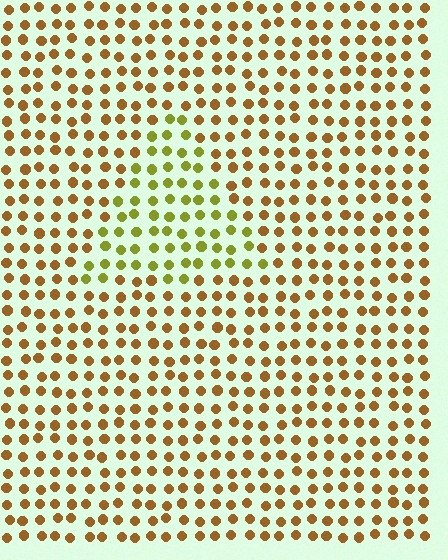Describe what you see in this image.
The image is filled with small brown elements in a uniform arrangement. A triangle-shaped region is visible where the elements are tinted to a slightly different hue, forming a subtle color boundary.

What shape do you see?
I see a triangle.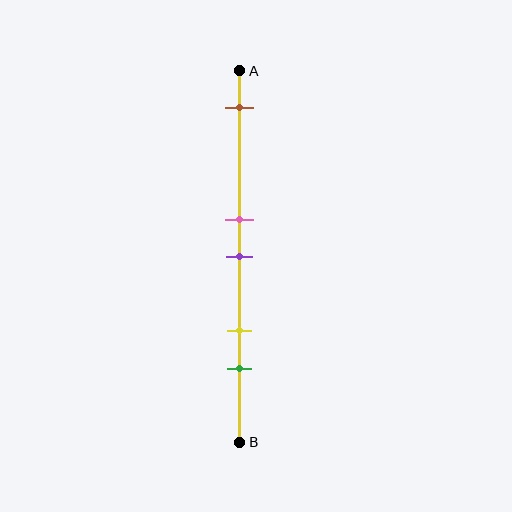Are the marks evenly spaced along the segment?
No, the marks are not evenly spaced.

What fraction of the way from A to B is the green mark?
The green mark is approximately 80% (0.8) of the way from A to B.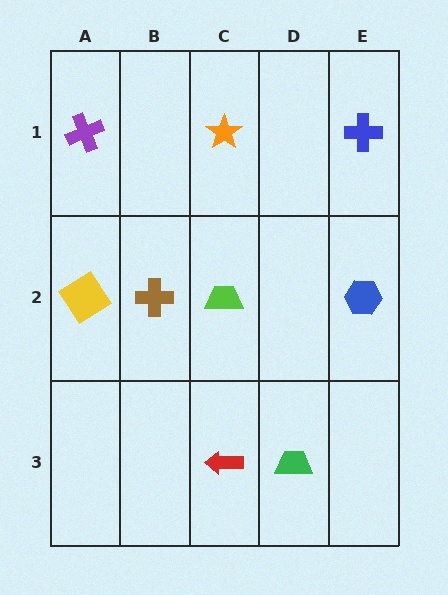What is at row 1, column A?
A purple cross.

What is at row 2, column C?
A lime trapezoid.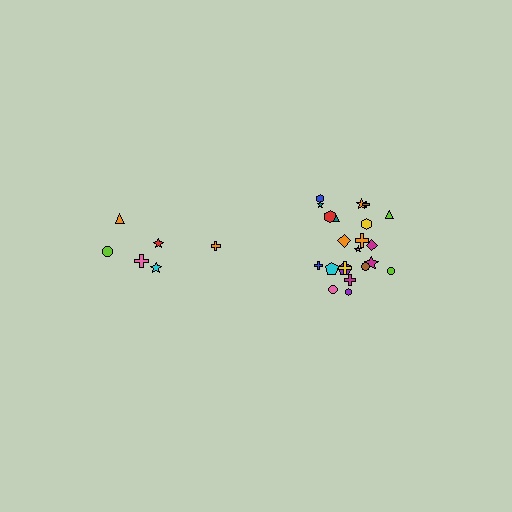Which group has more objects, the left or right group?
The right group.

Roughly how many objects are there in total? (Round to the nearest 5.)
Roughly 30 objects in total.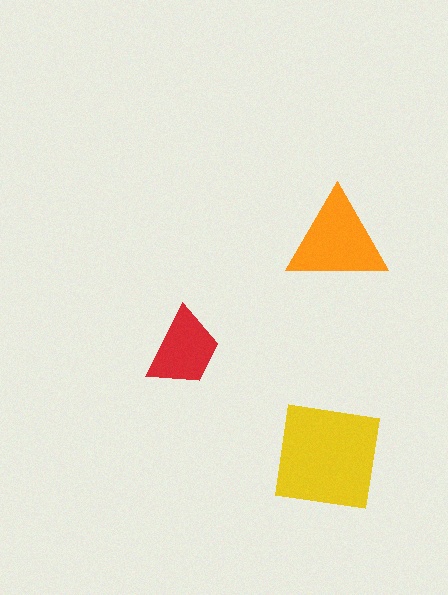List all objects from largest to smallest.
The yellow square, the orange triangle, the red trapezoid.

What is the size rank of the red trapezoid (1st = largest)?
3rd.